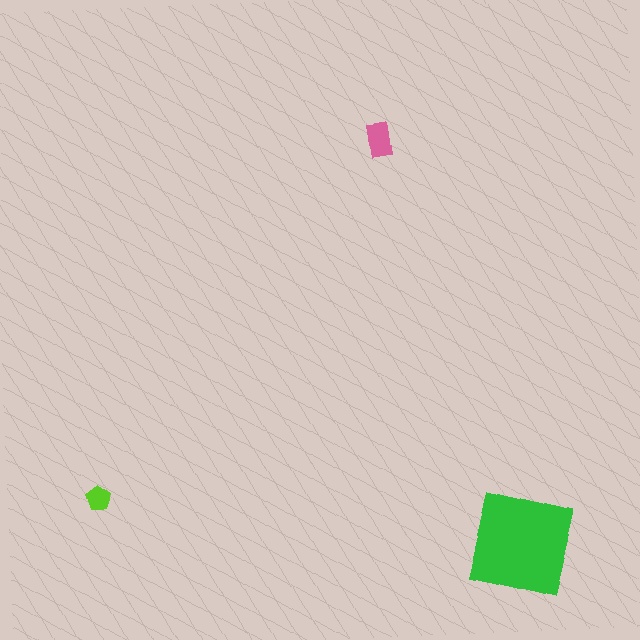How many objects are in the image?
There are 3 objects in the image.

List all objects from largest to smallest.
The green square, the pink rectangle, the lime pentagon.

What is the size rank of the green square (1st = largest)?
1st.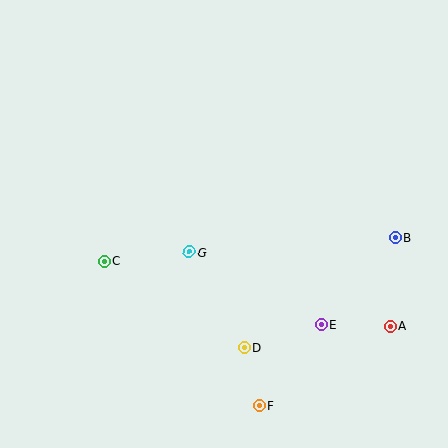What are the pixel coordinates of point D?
Point D is at (244, 347).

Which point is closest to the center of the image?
Point G at (189, 252) is closest to the center.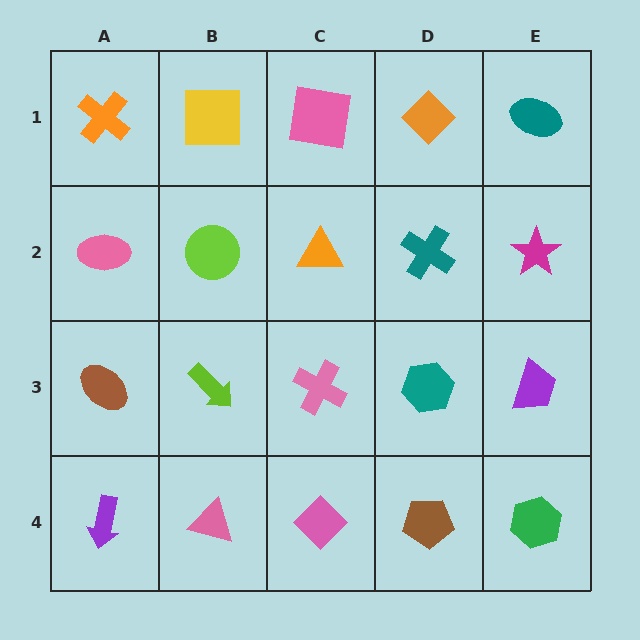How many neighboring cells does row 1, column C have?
3.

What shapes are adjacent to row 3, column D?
A teal cross (row 2, column D), a brown pentagon (row 4, column D), a pink cross (row 3, column C), a purple trapezoid (row 3, column E).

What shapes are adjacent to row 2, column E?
A teal ellipse (row 1, column E), a purple trapezoid (row 3, column E), a teal cross (row 2, column D).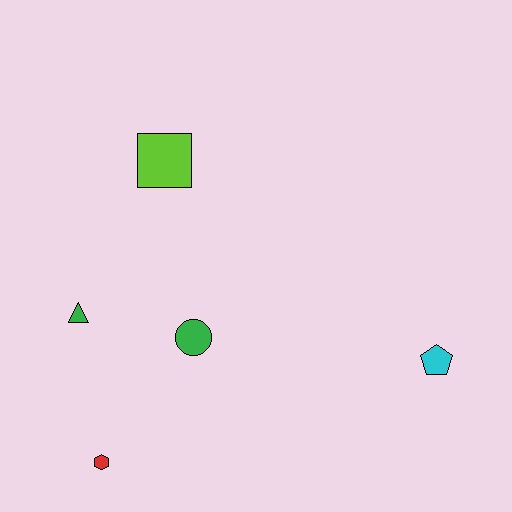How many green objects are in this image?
There are 2 green objects.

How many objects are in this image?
There are 5 objects.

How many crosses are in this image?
There are no crosses.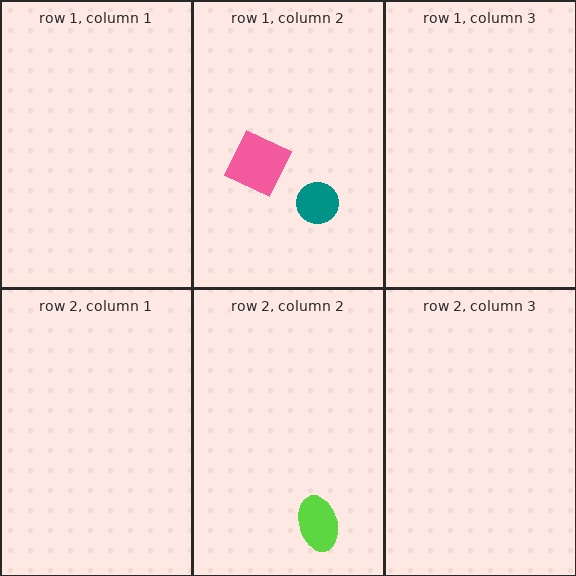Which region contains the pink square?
The row 1, column 2 region.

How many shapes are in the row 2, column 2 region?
1.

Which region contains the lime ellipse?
The row 2, column 2 region.